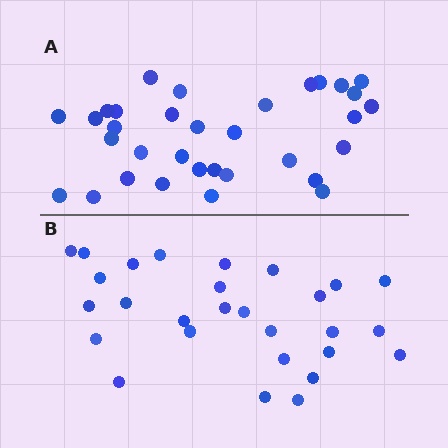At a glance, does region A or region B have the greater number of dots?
Region A (the top region) has more dots.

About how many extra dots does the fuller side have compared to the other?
Region A has about 5 more dots than region B.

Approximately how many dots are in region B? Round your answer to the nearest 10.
About 30 dots. (The exact count is 28, which rounds to 30.)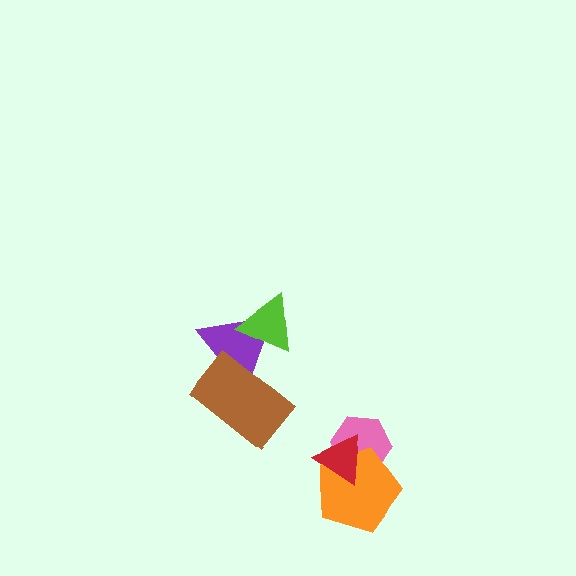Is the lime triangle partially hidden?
No, no other shape covers it.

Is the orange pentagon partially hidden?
Yes, it is partially covered by another shape.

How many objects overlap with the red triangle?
2 objects overlap with the red triangle.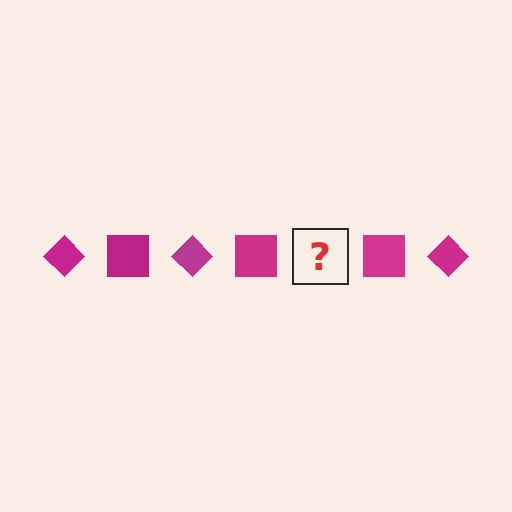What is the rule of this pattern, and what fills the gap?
The rule is that the pattern cycles through diamond, square shapes in magenta. The gap should be filled with a magenta diamond.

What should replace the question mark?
The question mark should be replaced with a magenta diamond.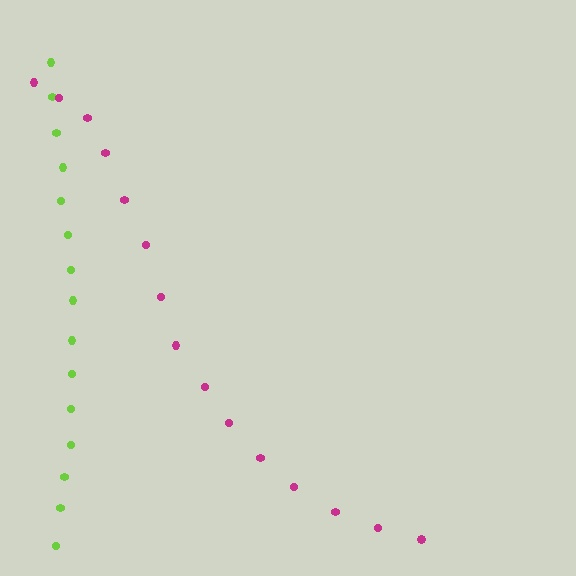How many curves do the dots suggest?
There are 2 distinct paths.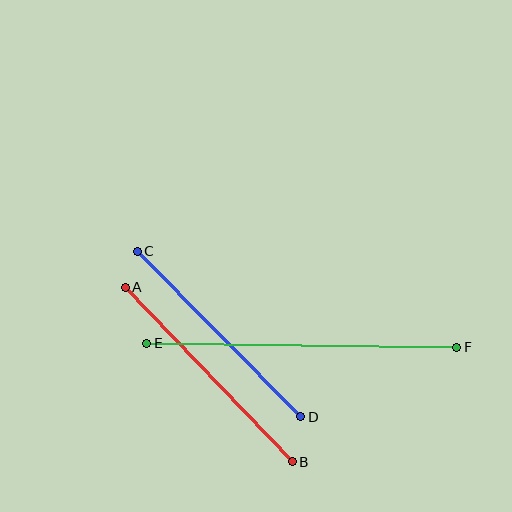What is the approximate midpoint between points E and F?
The midpoint is at approximately (302, 345) pixels.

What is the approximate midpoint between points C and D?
The midpoint is at approximately (219, 334) pixels.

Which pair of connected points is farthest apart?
Points E and F are farthest apart.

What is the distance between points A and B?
The distance is approximately 242 pixels.